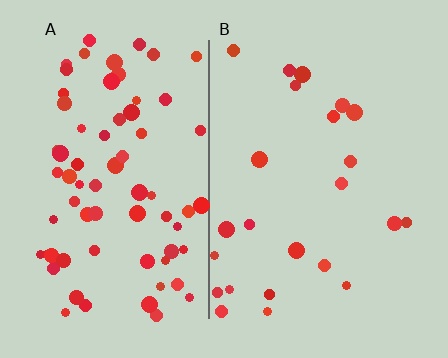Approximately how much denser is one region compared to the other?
Approximately 2.9× — region A over region B.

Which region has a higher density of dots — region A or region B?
A (the left).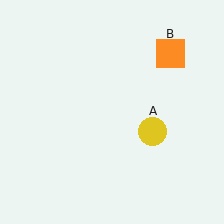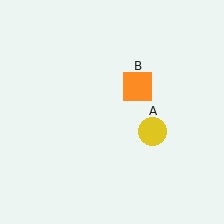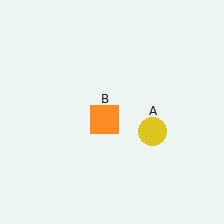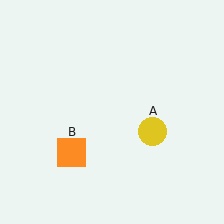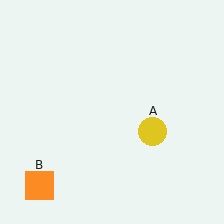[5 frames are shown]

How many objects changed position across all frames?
1 object changed position: orange square (object B).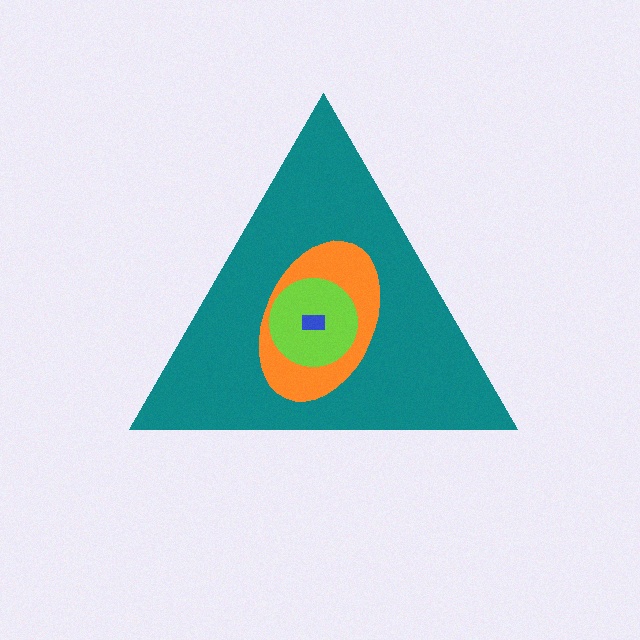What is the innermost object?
The blue rectangle.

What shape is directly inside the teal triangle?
The orange ellipse.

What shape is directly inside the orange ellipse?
The lime circle.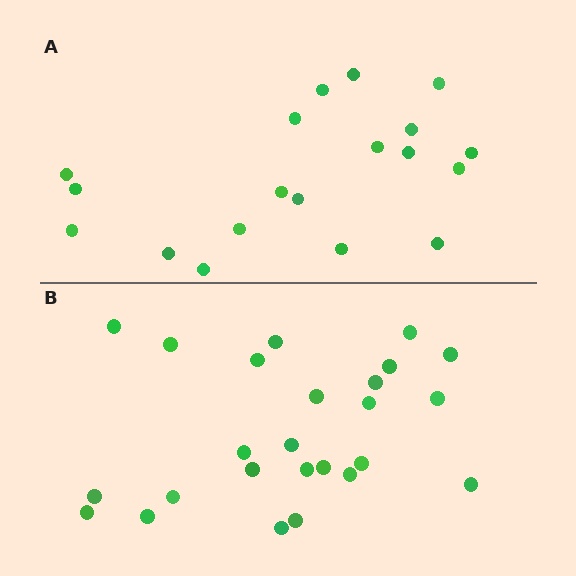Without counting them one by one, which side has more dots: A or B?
Region B (the bottom region) has more dots.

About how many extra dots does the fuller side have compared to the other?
Region B has about 6 more dots than region A.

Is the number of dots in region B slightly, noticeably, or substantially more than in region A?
Region B has noticeably more, but not dramatically so. The ratio is roughly 1.3 to 1.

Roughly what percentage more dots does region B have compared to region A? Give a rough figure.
About 30% more.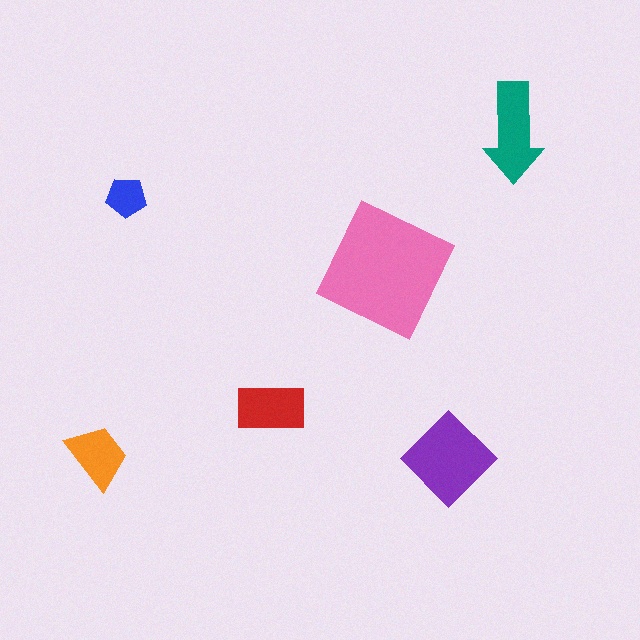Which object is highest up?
The teal arrow is topmost.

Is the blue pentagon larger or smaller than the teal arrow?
Smaller.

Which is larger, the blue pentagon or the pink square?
The pink square.